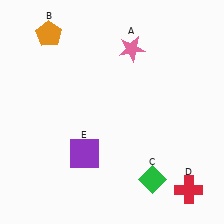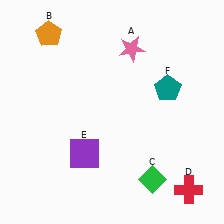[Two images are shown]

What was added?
A teal pentagon (F) was added in Image 2.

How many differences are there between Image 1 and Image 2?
There is 1 difference between the two images.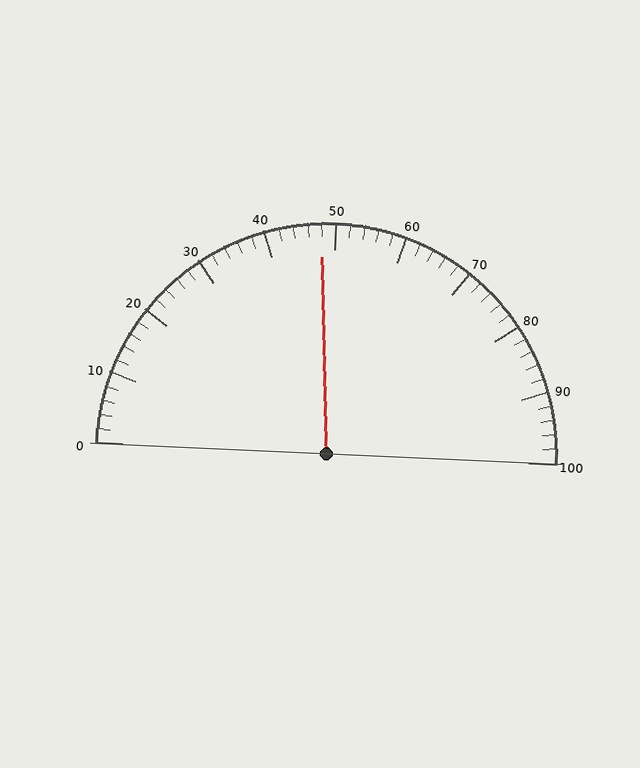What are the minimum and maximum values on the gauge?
The gauge ranges from 0 to 100.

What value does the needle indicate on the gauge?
The needle indicates approximately 48.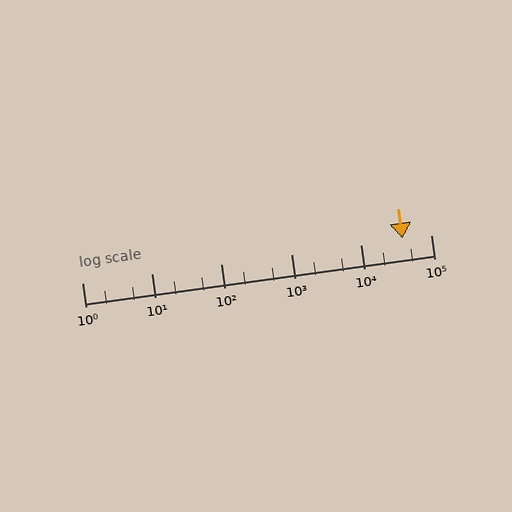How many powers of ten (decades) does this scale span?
The scale spans 5 decades, from 1 to 100000.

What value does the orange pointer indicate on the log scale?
The pointer indicates approximately 40000.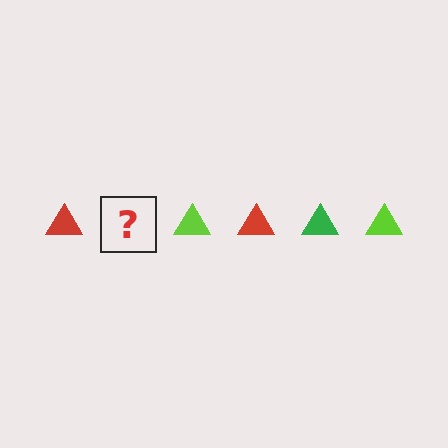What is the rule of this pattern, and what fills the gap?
The rule is that the pattern cycles through red, green, lime triangles. The gap should be filled with a green triangle.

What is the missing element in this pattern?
The missing element is a green triangle.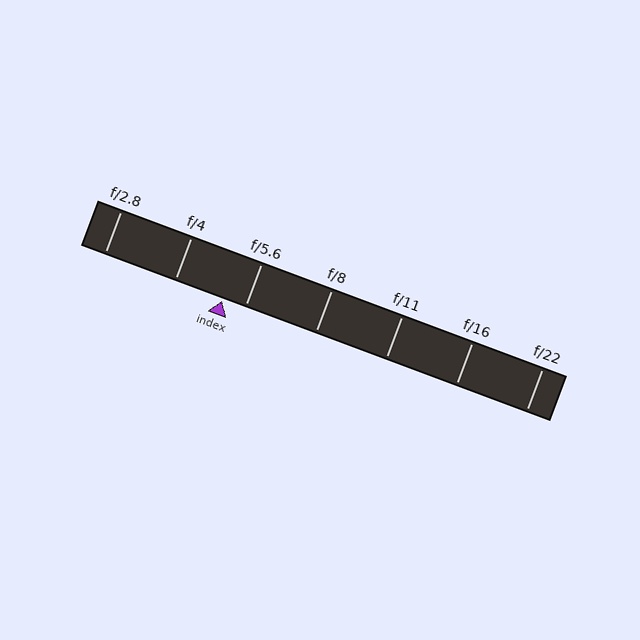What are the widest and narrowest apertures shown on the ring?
The widest aperture shown is f/2.8 and the narrowest is f/22.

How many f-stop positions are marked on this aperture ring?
There are 7 f-stop positions marked.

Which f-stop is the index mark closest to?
The index mark is closest to f/5.6.